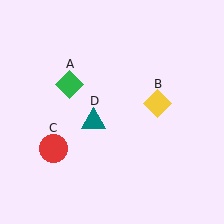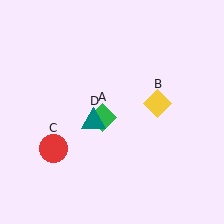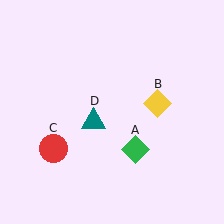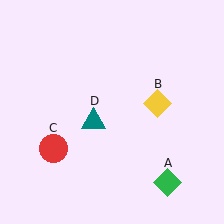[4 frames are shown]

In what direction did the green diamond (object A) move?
The green diamond (object A) moved down and to the right.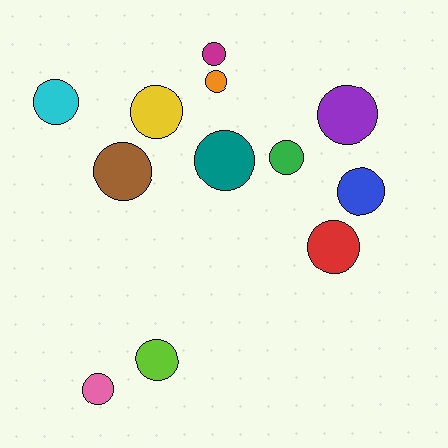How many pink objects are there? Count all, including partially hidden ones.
There is 1 pink object.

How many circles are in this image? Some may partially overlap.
There are 12 circles.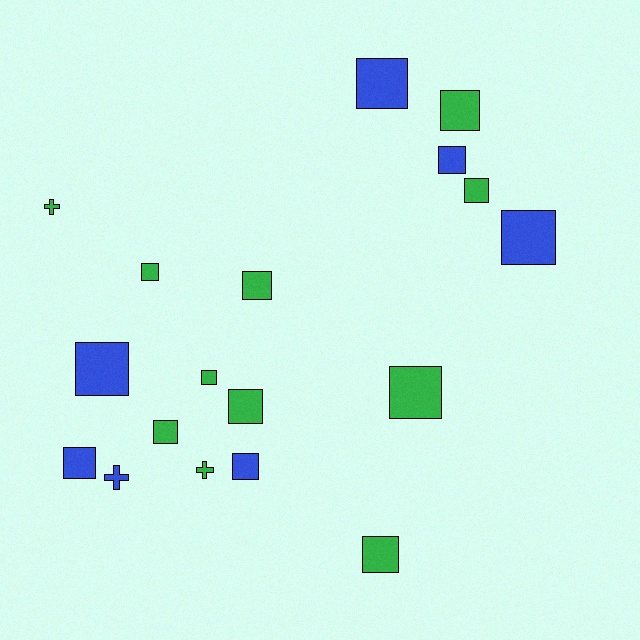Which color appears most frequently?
Green, with 11 objects.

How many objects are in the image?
There are 18 objects.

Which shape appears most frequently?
Square, with 15 objects.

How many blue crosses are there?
There is 1 blue cross.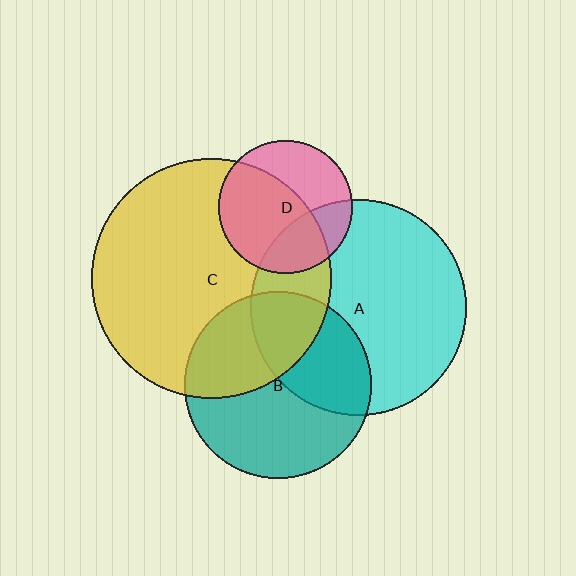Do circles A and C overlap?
Yes.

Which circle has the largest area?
Circle C (yellow).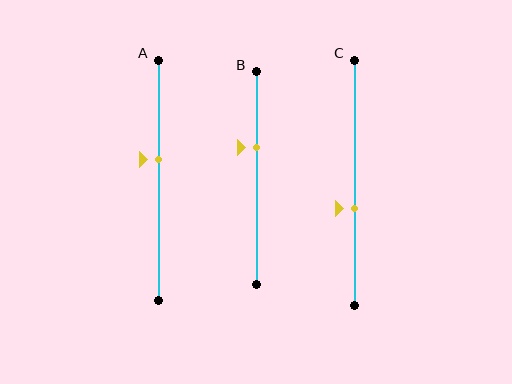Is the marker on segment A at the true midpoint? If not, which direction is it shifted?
No, the marker on segment A is shifted upward by about 8% of the segment length.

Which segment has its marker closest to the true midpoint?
Segment A has its marker closest to the true midpoint.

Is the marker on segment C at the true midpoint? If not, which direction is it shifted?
No, the marker on segment C is shifted downward by about 11% of the segment length.